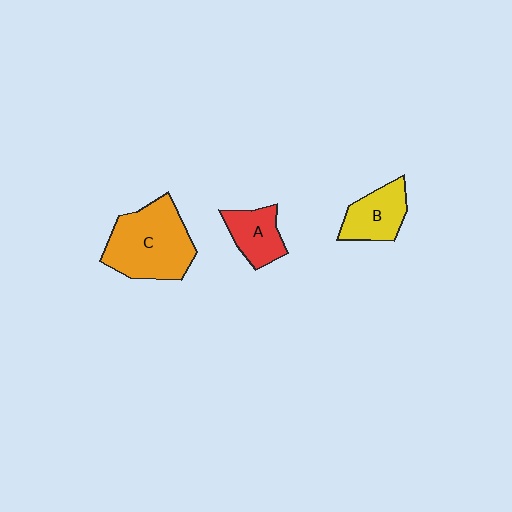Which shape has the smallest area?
Shape A (red).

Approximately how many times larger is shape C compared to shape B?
Approximately 1.9 times.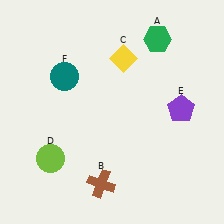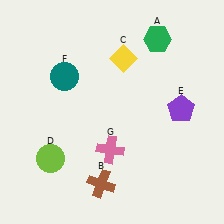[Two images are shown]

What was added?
A pink cross (G) was added in Image 2.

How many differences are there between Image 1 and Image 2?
There is 1 difference between the two images.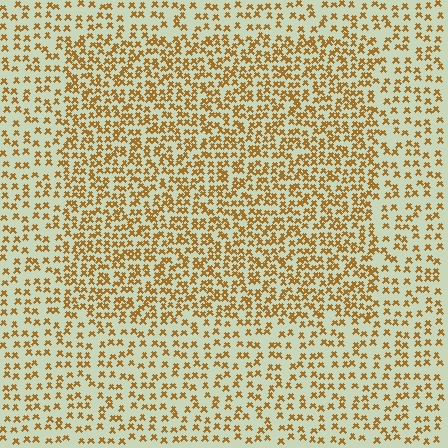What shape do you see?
I see a rectangle.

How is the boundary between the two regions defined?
The boundary is defined by a change in element density (approximately 1.8x ratio). All elements are the same color, size, and shape.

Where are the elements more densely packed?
The elements are more densely packed inside the rectangle boundary.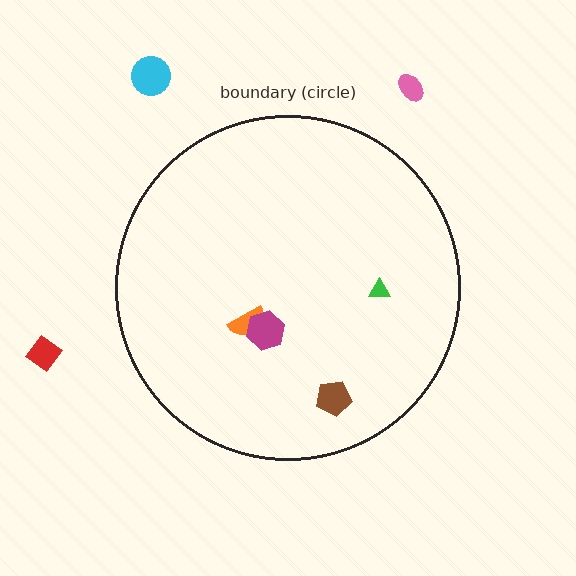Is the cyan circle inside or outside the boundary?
Outside.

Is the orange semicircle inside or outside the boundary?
Inside.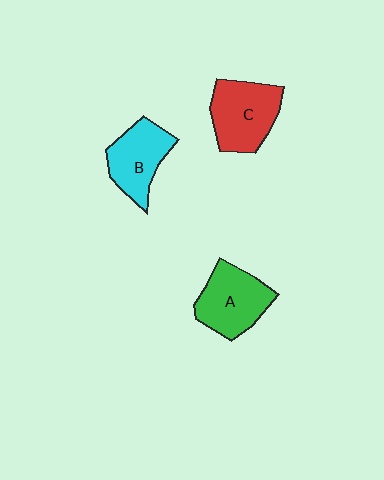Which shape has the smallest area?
Shape B (cyan).